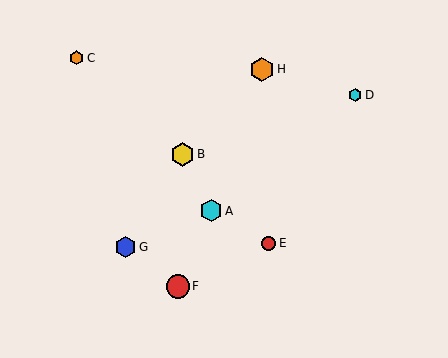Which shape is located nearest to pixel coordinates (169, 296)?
The red circle (labeled F) at (178, 286) is nearest to that location.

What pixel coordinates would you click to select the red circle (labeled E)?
Click at (269, 243) to select the red circle E.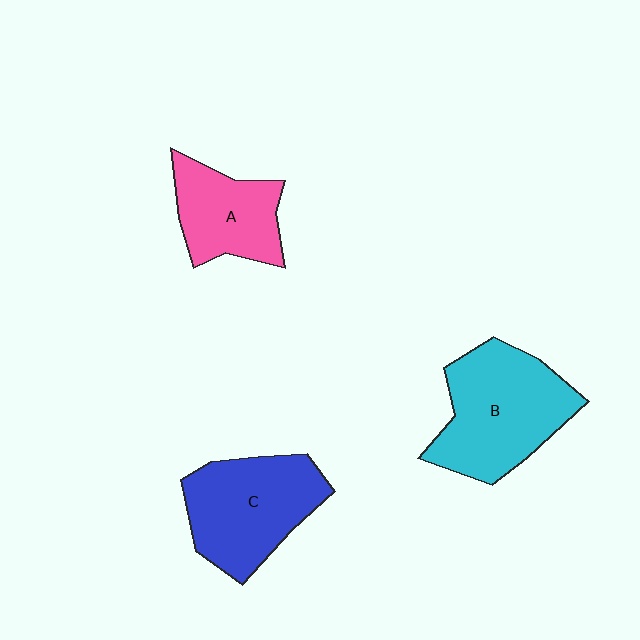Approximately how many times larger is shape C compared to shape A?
Approximately 1.4 times.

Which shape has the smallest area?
Shape A (pink).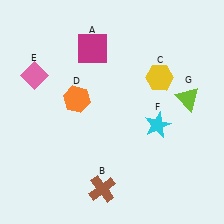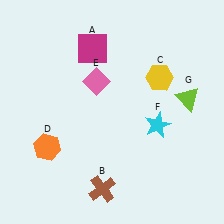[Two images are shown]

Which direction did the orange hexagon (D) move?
The orange hexagon (D) moved down.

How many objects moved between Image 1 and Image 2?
2 objects moved between the two images.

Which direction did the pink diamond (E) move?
The pink diamond (E) moved right.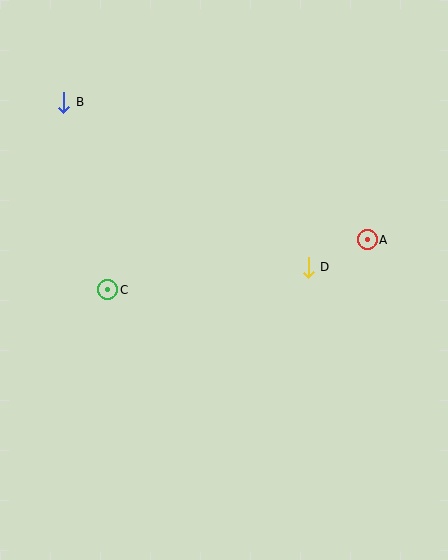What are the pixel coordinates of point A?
Point A is at (367, 240).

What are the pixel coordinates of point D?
Point D is at (308, 267).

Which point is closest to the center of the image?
Point D at (308, 267) is closest to the center.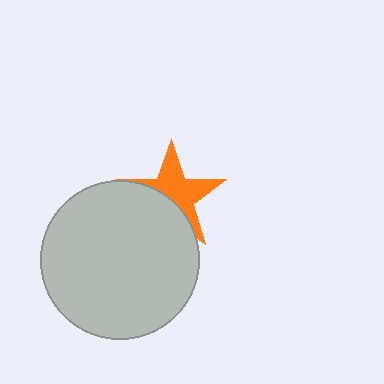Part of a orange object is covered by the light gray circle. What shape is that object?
It is a star.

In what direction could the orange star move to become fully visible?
The orange star could move up. That would shift it out from behind the light gray circle entirely.